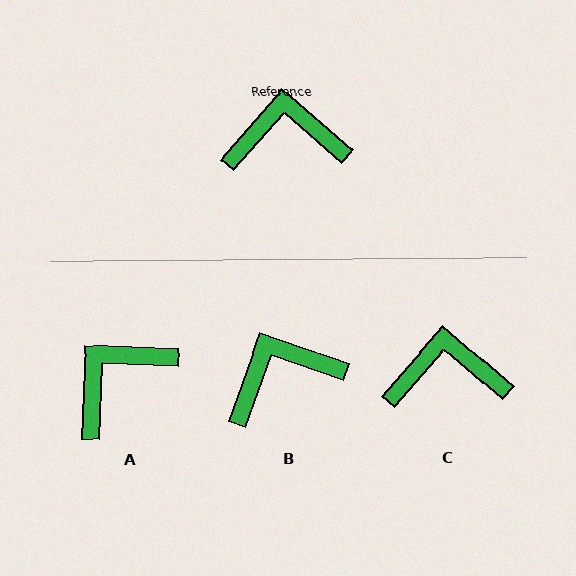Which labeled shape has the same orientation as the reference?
C.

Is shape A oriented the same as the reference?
No, it is off by about 39 degrees.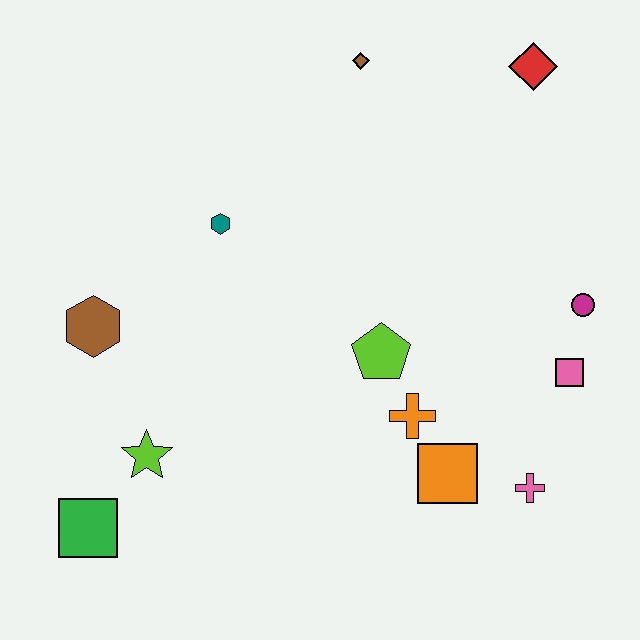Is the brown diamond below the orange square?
No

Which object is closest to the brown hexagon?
The lime star is closest to the brown hexagon.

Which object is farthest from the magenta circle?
The green square is farthest from the magenta circle.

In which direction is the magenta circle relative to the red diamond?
The magenta circle is below the red diamond.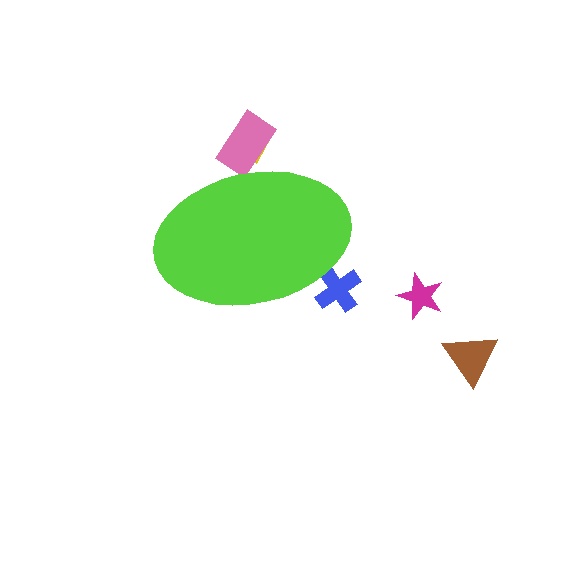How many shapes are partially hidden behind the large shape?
3 shapes are partially hidden.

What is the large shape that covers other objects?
A lime ellipse.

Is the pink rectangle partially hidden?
Yes, the pink rectangle is partially hidden behind the lime ellipse.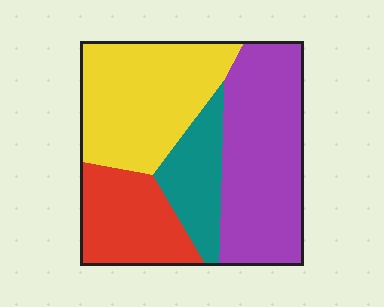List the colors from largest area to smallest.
From largest to smallest: purple, yellow, red, teal.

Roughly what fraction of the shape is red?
Red takes up about one fifth (1/5) of the shape.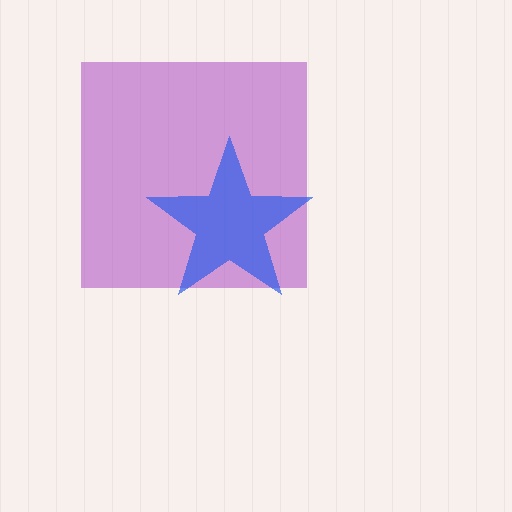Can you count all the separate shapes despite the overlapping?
Yes, there are 2 separate shapes.